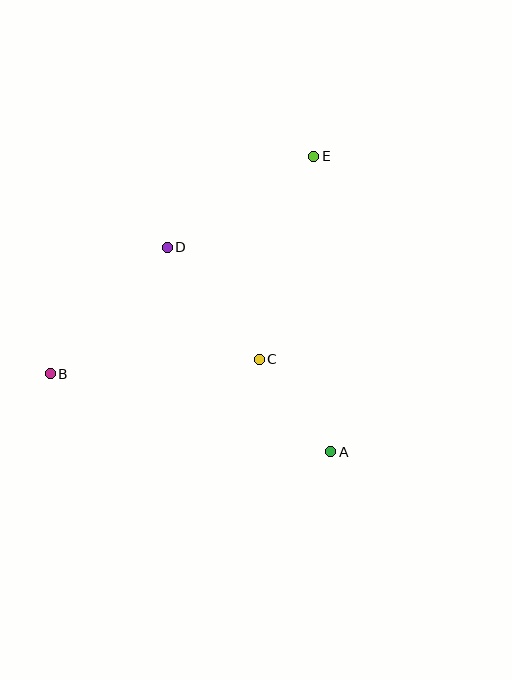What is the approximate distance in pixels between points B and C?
The distance between B and C is approximately 209 pixels.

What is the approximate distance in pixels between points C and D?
The distance between C and D is approximately 145 pixels.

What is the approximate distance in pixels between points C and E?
The distance between C and E is approximately 210 pixels.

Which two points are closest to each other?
Points A and C are closest to each other.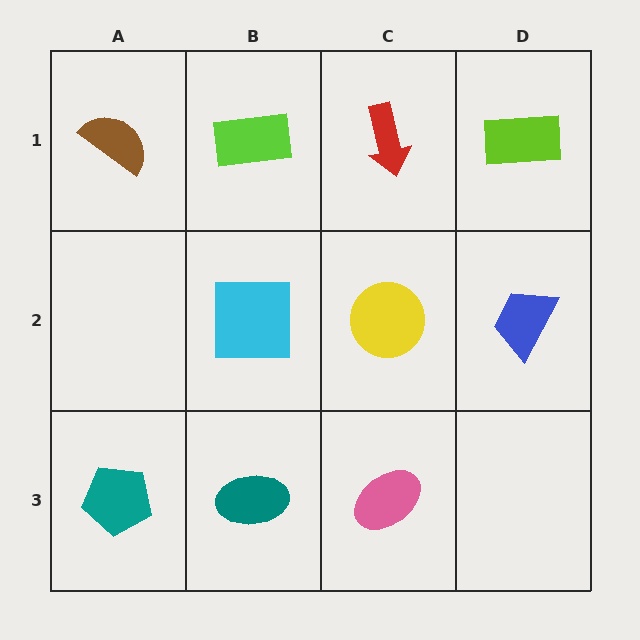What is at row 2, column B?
A cyan square.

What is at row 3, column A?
A teal pentagon.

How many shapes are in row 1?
4 shapes.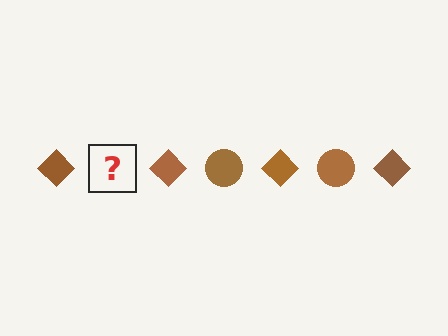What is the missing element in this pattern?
The missing element is a brown circle.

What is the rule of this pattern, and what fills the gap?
The rule is that the pattern cycles through diamond, circle shapes in brown. The gap should be filled with a brown circle.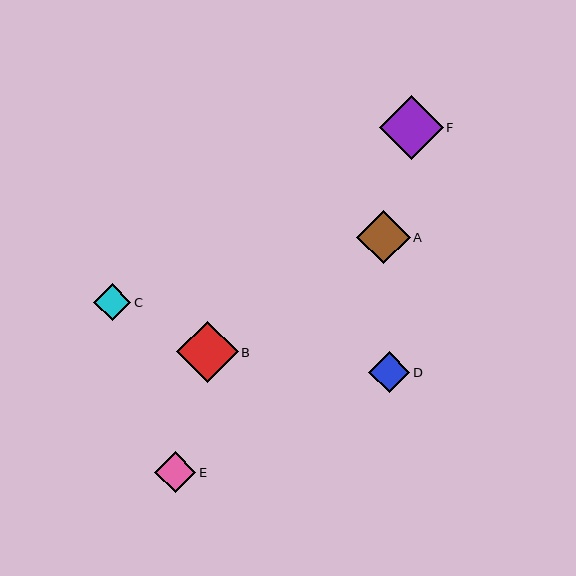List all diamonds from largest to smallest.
From largest to smallest: F, B, A, E, D, C.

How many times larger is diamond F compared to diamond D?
Diamond F is approximately 1.6 times the size of diamond D.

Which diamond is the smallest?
Diamond C is the smallest with a size of approximately 37 pixels.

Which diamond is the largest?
Diamond F is the largest with a size of approximately 64 pixels.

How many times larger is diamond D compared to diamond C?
Diamond D is approximately 1.1 times the size of diamond C.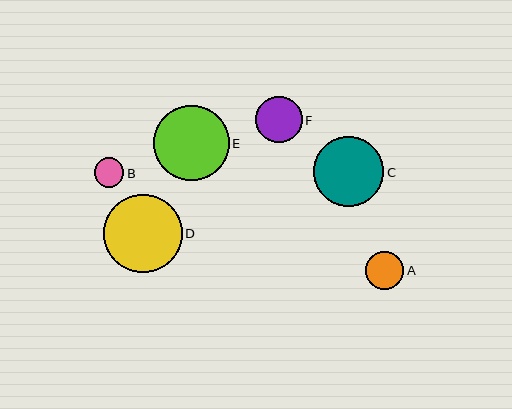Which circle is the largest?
Circle D is the largest with a size of approximately 79 pixels.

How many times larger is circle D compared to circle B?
Circle D is approximately 2.6 times the size of circle B.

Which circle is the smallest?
Circle B is the smallest with a size of approximately 30 pixels.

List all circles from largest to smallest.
From largest to smallest: D, E, C, F, A, B.